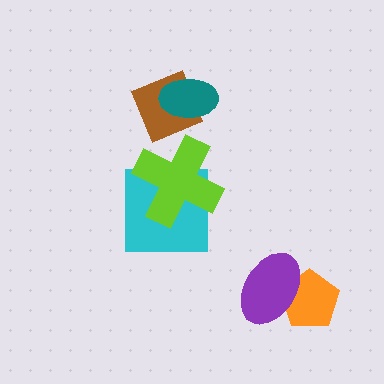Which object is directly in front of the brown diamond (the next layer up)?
The lime cross is directly in front of the brown diamond.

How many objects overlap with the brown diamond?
2 objects overlap with the brown diamond.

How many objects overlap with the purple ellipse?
1 object overlaps with the purple ellipse.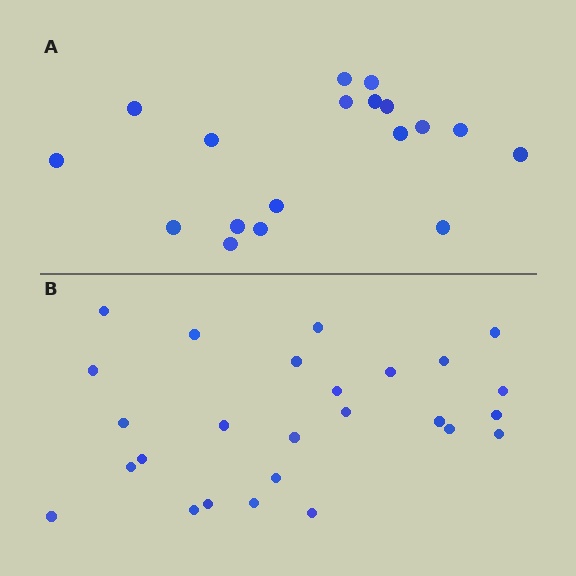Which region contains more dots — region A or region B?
Region B (the bottom region) has more dots.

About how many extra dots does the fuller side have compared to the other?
Region B has roughly 8 or so more dots than region A.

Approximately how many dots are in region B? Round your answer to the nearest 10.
About 30 dots. (The exact count is 26, which rounds to 30.)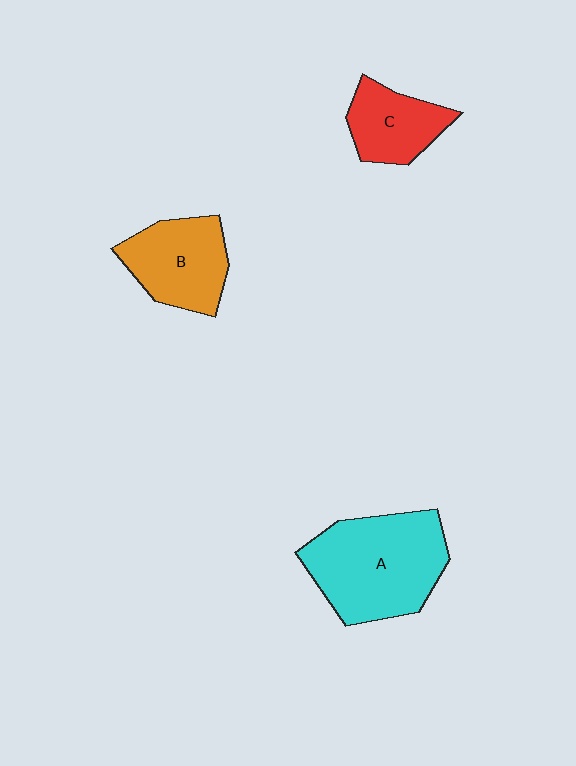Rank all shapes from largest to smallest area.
From largest to smallest: A (cyan), B (orange), C (red).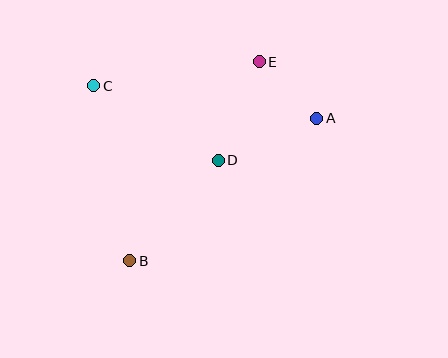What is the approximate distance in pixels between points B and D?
The distance between B and D is approximately 134 pixels.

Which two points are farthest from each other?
Points B and E are farthest from each other.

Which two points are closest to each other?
Points A and E are closest to each other.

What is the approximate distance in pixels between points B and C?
The distance between B and C is approximately 178 pixels.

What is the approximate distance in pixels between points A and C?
The distance between A and C is approximately 225 pixels.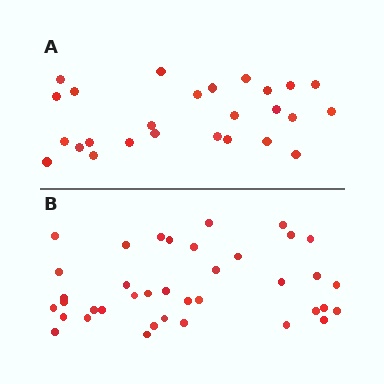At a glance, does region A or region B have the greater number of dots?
Region B (the bottom region) has more dots.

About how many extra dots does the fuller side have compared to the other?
Region B has roughly 12 or so more dots than region A.